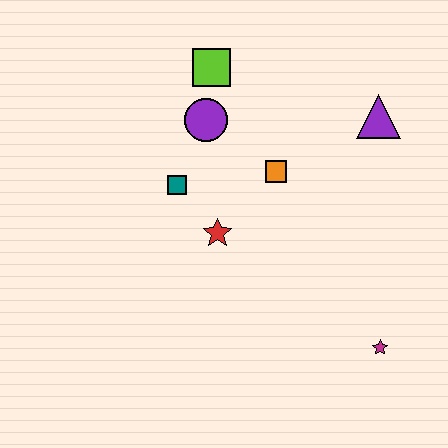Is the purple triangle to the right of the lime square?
Yes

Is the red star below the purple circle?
Yes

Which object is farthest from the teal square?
The magenta star is farthest from the teal square.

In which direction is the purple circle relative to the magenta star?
The purple circle is above the magenta star.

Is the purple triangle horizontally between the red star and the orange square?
No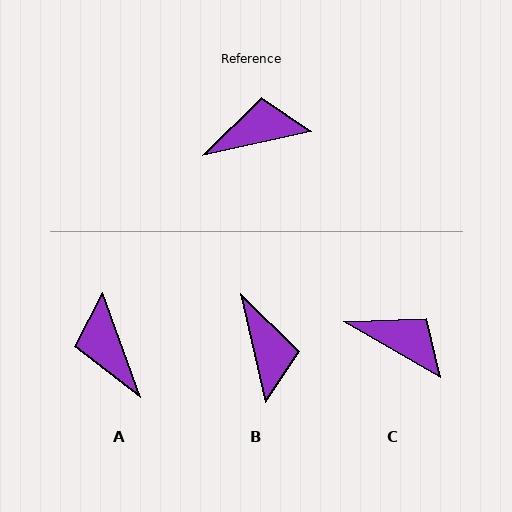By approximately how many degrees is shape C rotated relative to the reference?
Approximately 42 degrees clockwise.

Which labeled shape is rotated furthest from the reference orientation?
A, about 97 degrees away.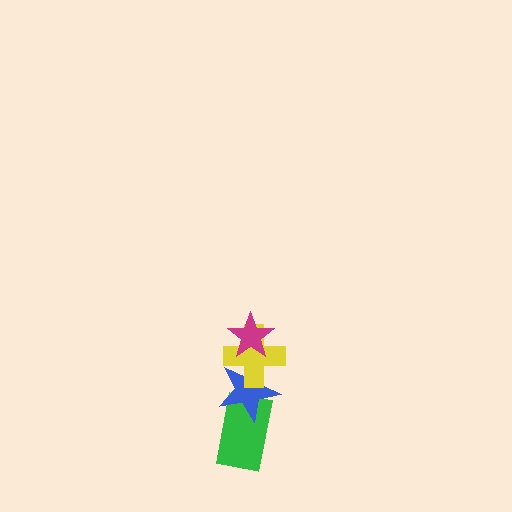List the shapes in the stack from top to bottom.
From top to bottom: the magenta star, the yellow cross, the blue star, the green rectangle.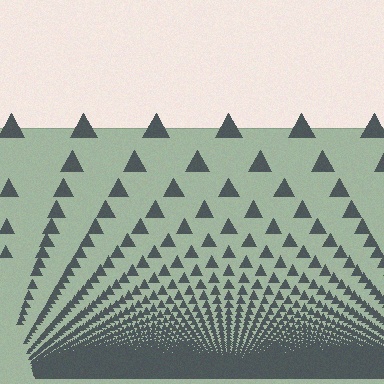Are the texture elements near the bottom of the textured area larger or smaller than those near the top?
Smaller. The gradient is inverted — elements near the bottom are smaller and denser.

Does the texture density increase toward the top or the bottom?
Density increases toward the bottom.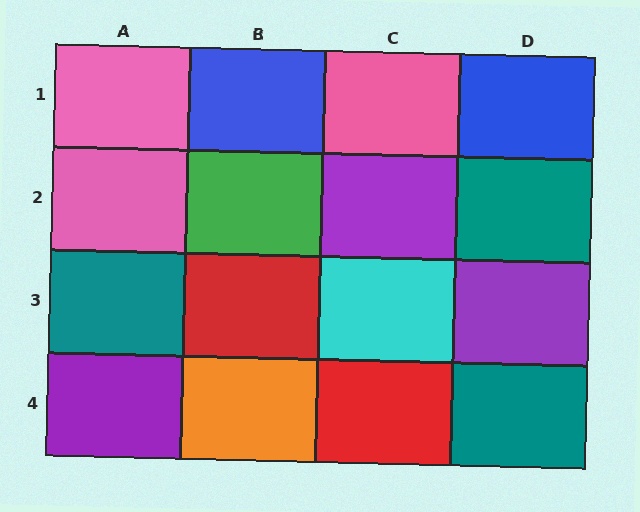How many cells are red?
2 cells are red.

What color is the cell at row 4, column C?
Red.